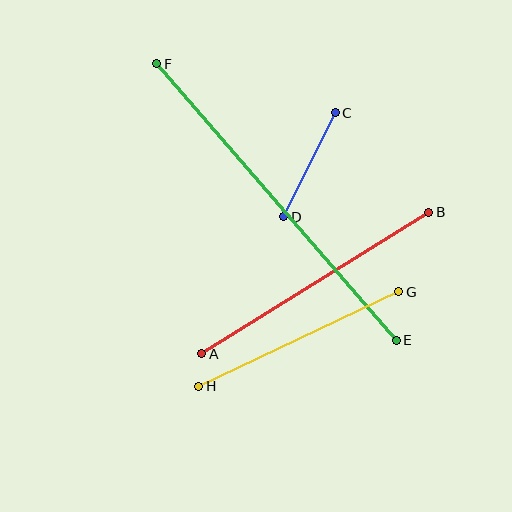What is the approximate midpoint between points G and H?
The midpoint is at approximately (299, 339) pixels.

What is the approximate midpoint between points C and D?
The midpoint is at approximately (310, 165) pixels.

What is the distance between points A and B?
The distance is approximately 268 pixels.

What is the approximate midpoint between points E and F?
The midpoint is at approximately (276, 202) pixels.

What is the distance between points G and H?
The distance is approximately 221 pixels.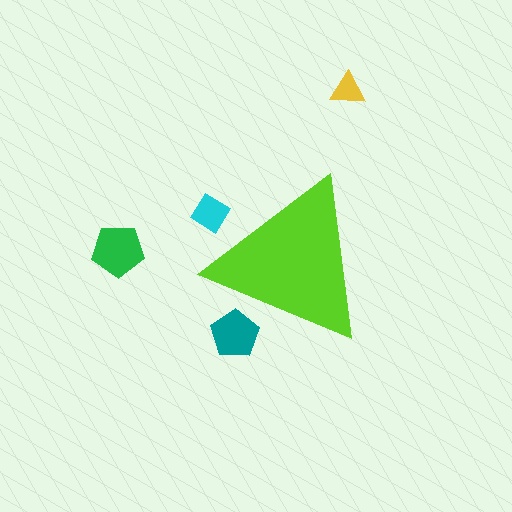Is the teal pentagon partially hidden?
Yes, the teal pentagon is partially hidden behind the lime triangle.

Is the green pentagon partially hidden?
No, the green pentagon is fully visible.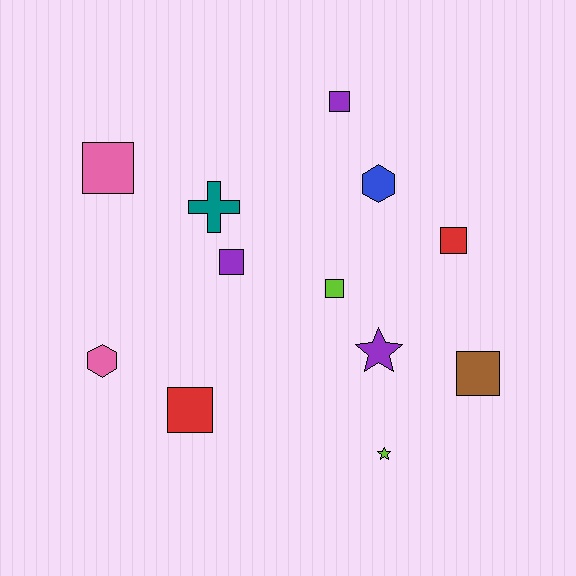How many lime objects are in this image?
There are 2 lime objects.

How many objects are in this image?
There are 12 objects.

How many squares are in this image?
There are 7 squares.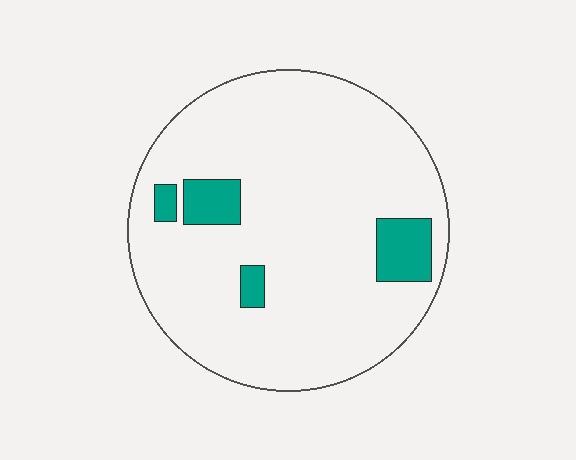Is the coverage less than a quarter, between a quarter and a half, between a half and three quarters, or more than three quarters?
Less than a quarter.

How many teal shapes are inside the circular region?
4.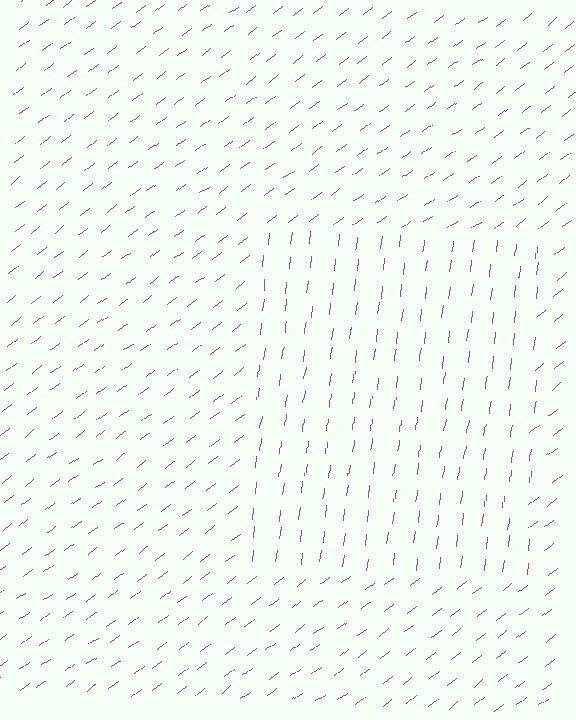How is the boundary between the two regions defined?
The boundary is defined purely by a change in line orientation (approximately 45 degrees difference). All lines are the same color and thickness.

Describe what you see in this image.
The image is filled with small purple line segments. A rectangle region in the image has lines oriented differently from the surrounding lines, creating a visible texture boundary.